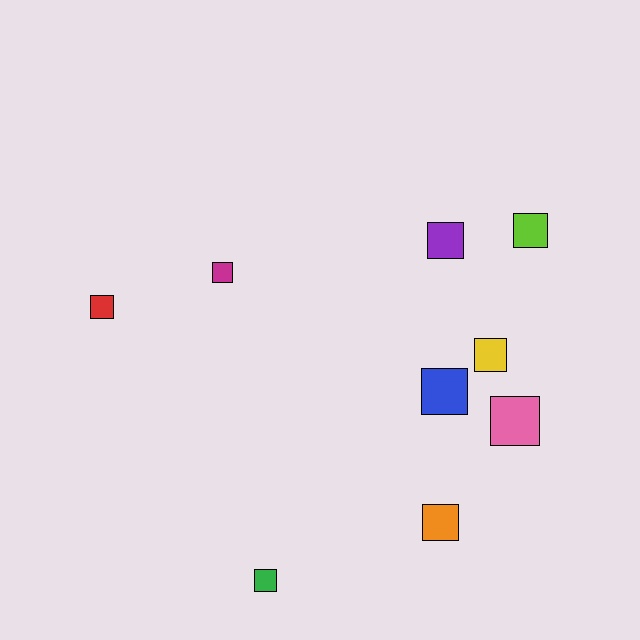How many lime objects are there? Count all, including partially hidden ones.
There is 1 lime object.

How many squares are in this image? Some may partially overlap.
There are 9 squares.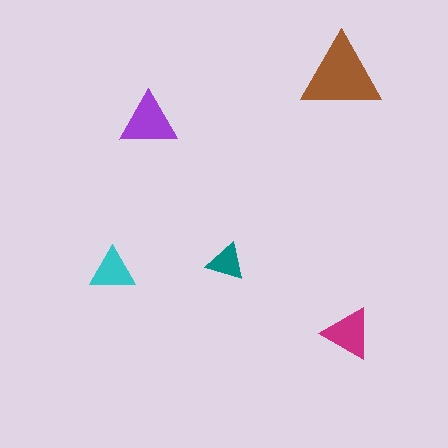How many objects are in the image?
There are 5 objects in the image.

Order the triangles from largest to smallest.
the brown one, the purple one, the magenta one, the cyan one, the teal one.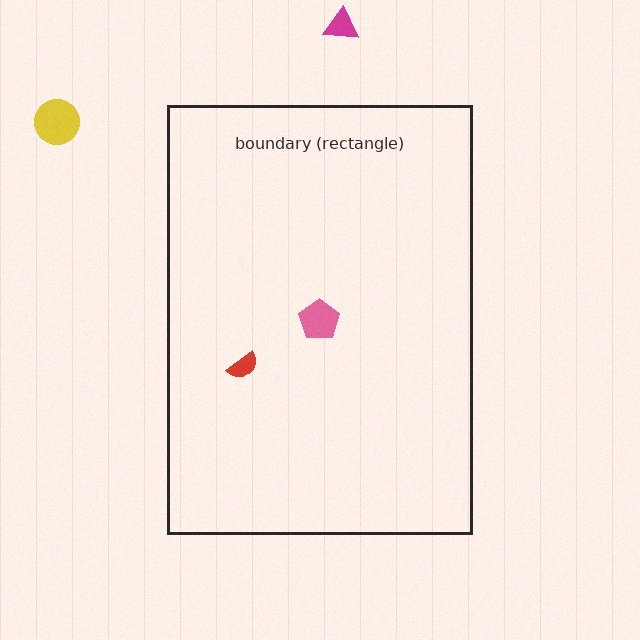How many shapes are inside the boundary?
2 inside, 2 outside.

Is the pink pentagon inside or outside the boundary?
Inside.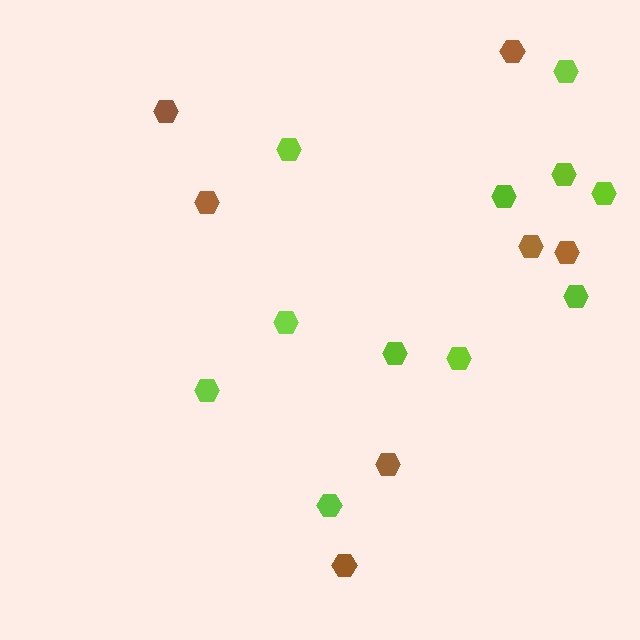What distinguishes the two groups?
There are 2 groups: one group of lime hexagons (11) and one group of brown hexagons (7).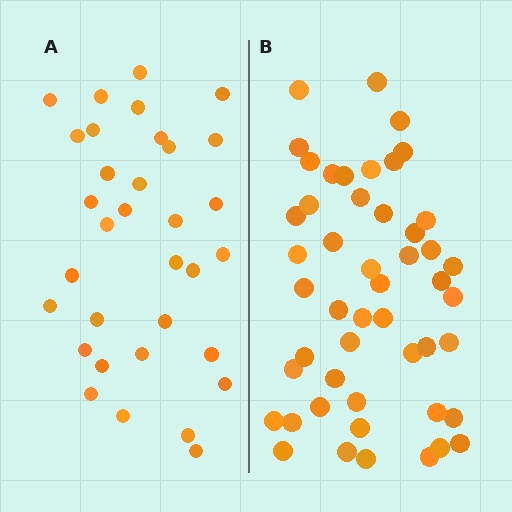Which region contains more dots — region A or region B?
Region B (the right region) has more dots.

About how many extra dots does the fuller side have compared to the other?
Region B has approximately 15 more dots than region A.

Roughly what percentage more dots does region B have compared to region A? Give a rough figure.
About 50% more.